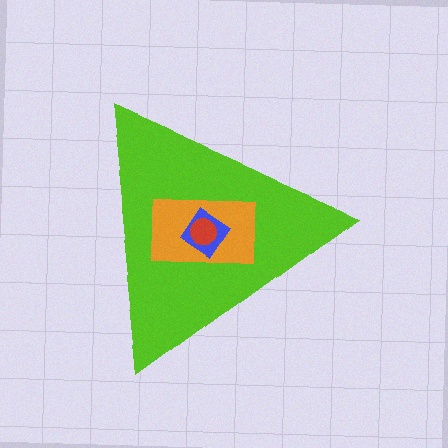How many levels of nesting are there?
4.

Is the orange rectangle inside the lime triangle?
Yes.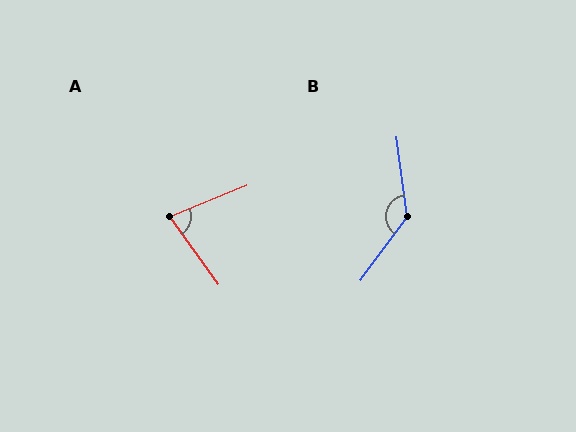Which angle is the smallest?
A, at approximately 76 degrees.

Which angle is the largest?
B, at approximately 136 degrees.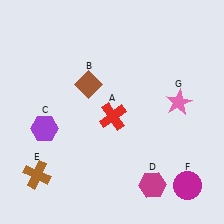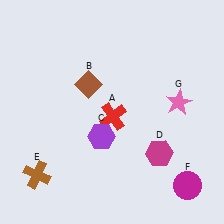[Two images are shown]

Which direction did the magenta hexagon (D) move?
The magenta hexagon (D) moved up.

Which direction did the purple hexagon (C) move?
The purple hexagon (C) moved right.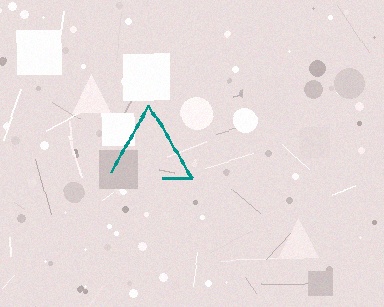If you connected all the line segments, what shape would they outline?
They would outline a triangle.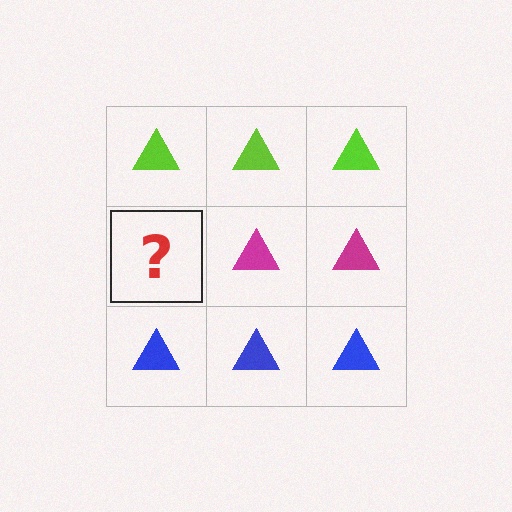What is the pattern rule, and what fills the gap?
The rule is that each row has a consistent color. The gap should be filled with a magenta triangle.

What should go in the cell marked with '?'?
The missing cell should contain a magenta triangle.